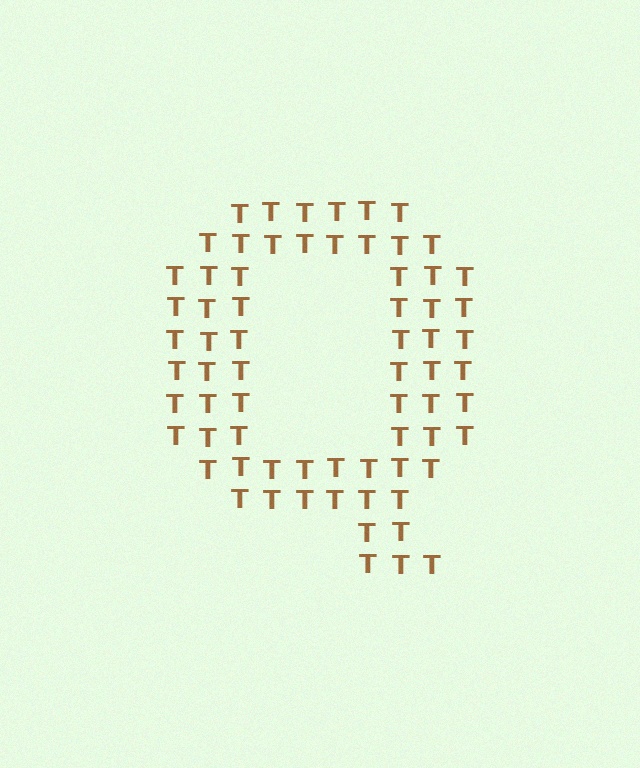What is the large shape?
The large shape is the letter Q.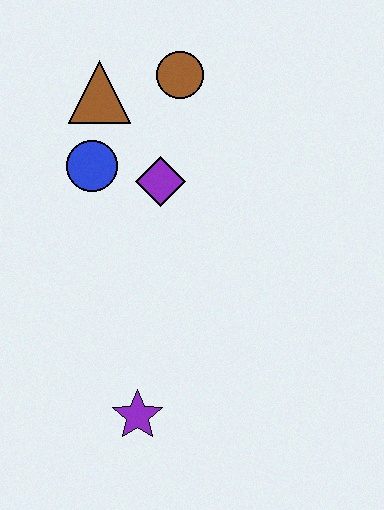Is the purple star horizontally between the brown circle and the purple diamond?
No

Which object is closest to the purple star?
The purple diamond is closest to the purple star.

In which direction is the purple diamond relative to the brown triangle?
The purple diamond is below the brown triangle.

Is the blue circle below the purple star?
No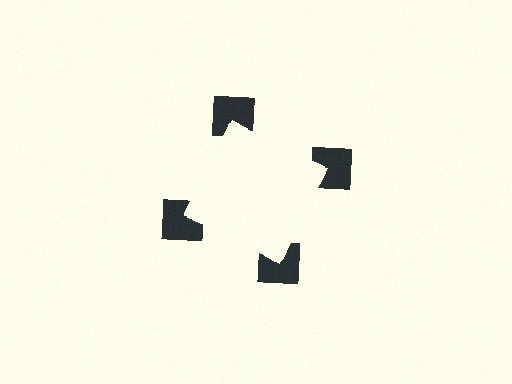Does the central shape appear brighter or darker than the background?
It typically appears slightly brighter than the background, even though no actual brightness change is drawn.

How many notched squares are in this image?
There are 4 — one at each vertex of the illusory square.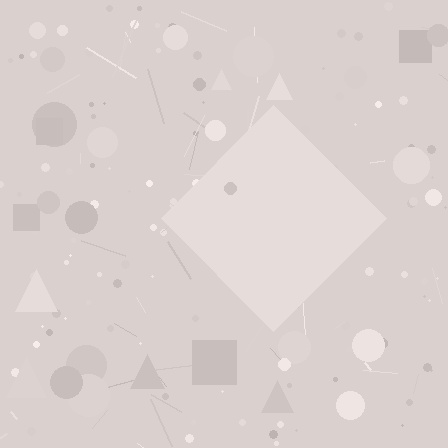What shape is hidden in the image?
A diamond is hidden in the image.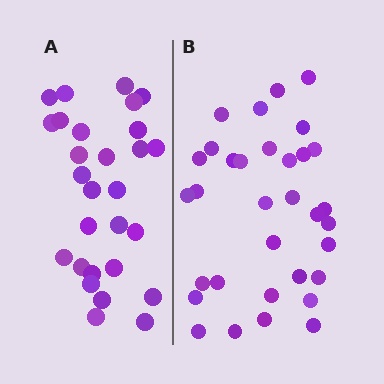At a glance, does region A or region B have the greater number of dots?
Region B (the right region) has more dots.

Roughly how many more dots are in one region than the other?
Region B has about 5 more dots than region A.